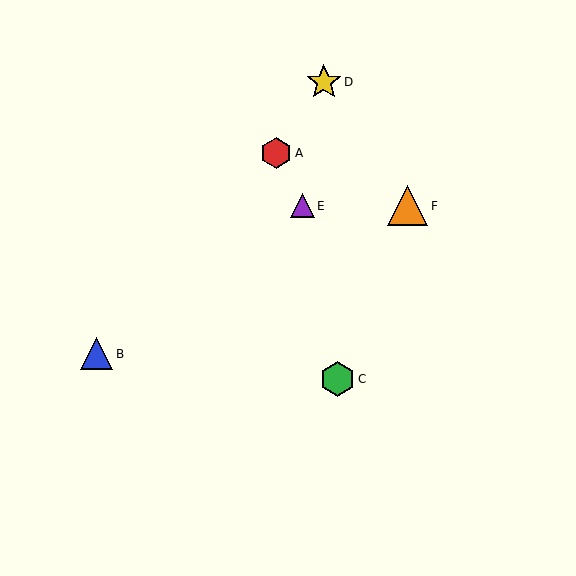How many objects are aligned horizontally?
2 objects (E, F) are aligned horizontally.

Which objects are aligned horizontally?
Objects E, F are aligned horizontally.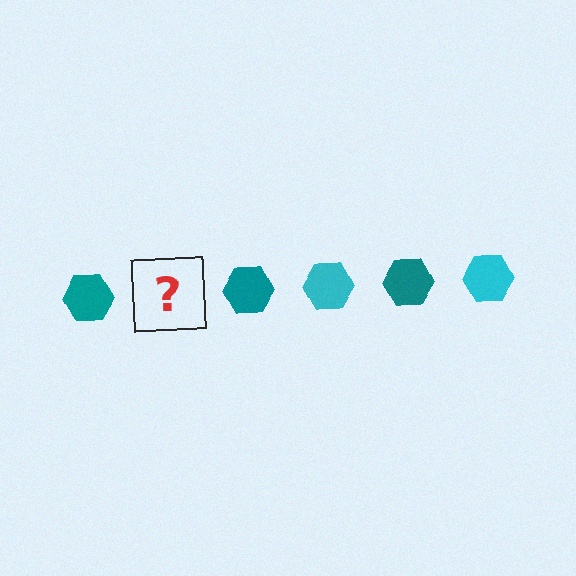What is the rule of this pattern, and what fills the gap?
The rule is that the pattern cycles through teal, cyan hexagons. The gap should be filled with a cyan hexagon.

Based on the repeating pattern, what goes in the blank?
The blank should be a cyan hexagon.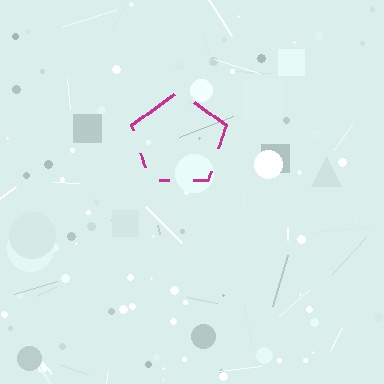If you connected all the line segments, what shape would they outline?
They would outline a pentagon.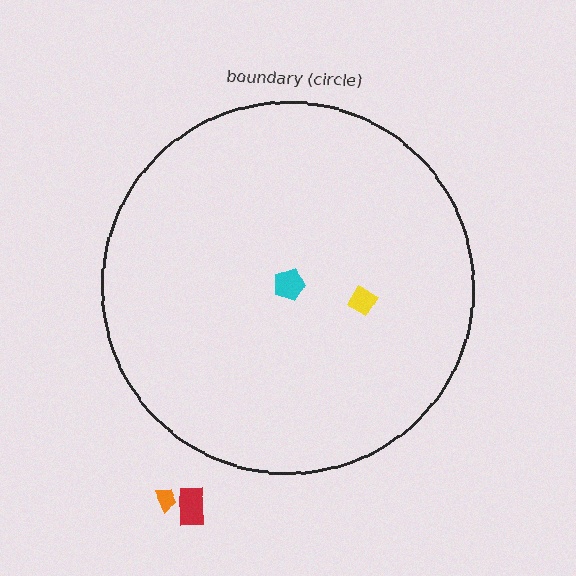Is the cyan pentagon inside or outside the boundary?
Inside.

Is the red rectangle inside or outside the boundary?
Outside.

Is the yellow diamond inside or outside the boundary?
Inside.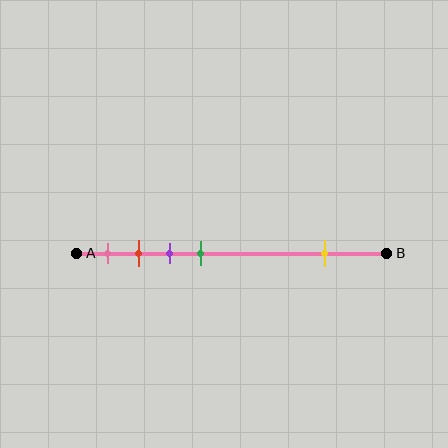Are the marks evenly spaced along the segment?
No, the marks are not evenly spaced.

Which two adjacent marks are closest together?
The red and purple marks are the closest adjacent pair.